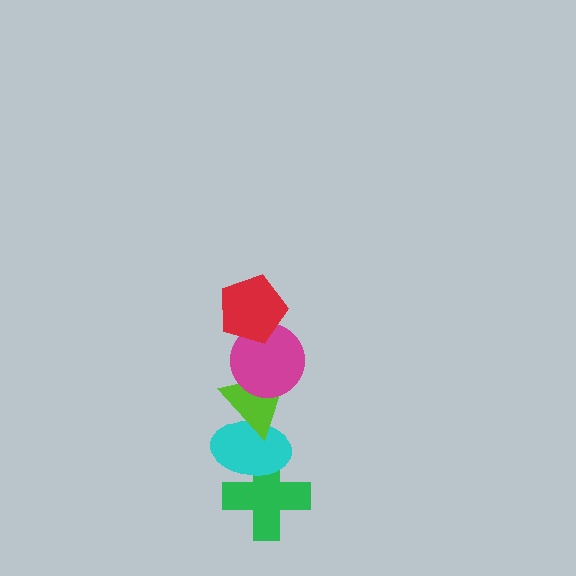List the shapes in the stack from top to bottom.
From top to bottom: the red pentagon, the magenta circle, the lime triangle, the cyan ellipse, the green cross.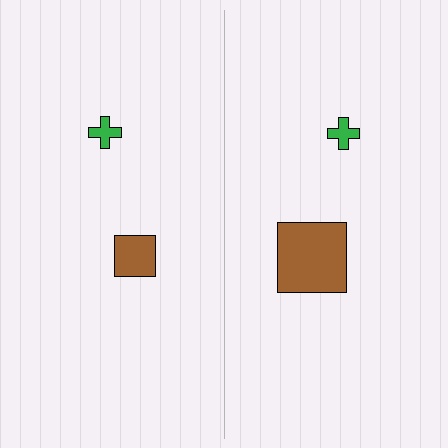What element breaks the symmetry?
The brown square on the right side has a different size than its mirror counterpart.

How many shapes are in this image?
There are 4 shapes in this image.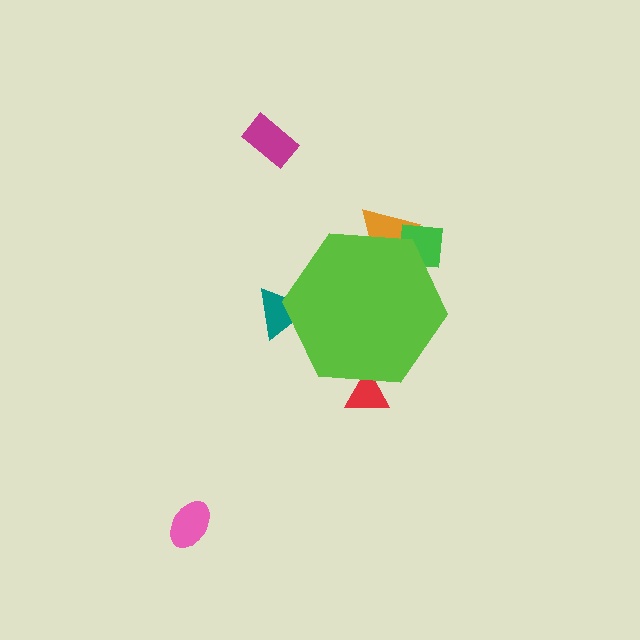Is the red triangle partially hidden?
Yes, the red triangle is partially hidden behind the lime hexagon.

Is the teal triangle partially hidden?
Yes, the teal triangle is partially hidden behind the lime hexagon.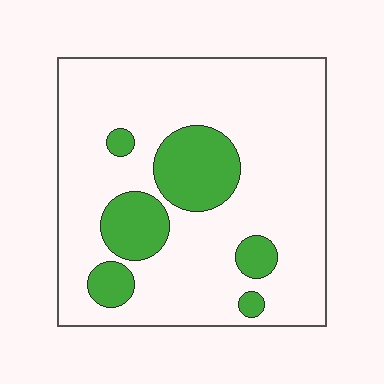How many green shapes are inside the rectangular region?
6.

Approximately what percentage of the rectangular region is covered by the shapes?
Approximately 20%.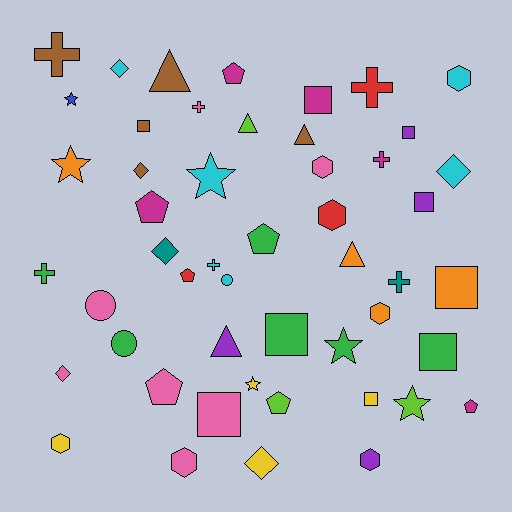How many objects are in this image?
There are 50 objects.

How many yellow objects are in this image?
There are 4 yellow objects.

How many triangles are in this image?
There are 5 triangles.